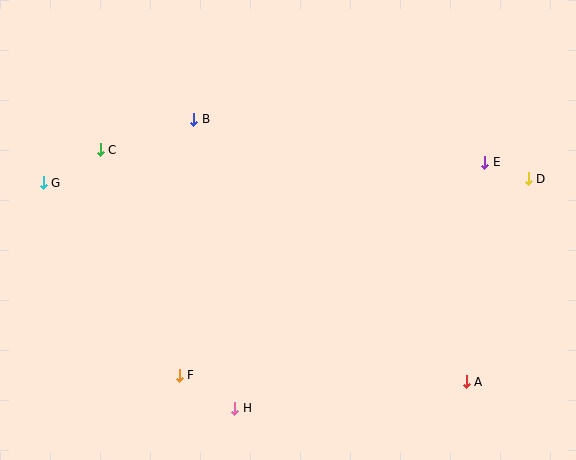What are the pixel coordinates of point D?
Point D is at (528, 179).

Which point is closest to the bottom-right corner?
Point A is closest to the bottom-right corner.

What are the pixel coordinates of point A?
Point A is at (466, 382).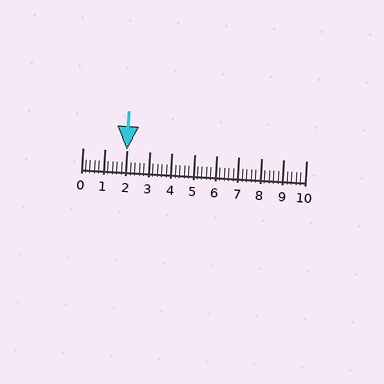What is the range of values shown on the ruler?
The ruler shows values from 0 to 10.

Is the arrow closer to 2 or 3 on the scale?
The arrow is closer to 2.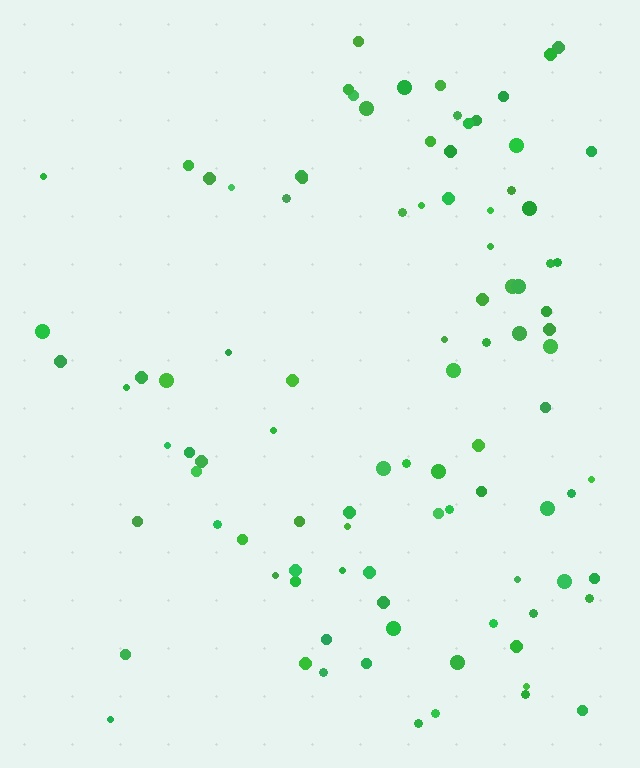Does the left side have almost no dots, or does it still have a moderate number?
Still a moderate number, just noticeably fewer than the right.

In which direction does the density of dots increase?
From left to right, with the right side densest.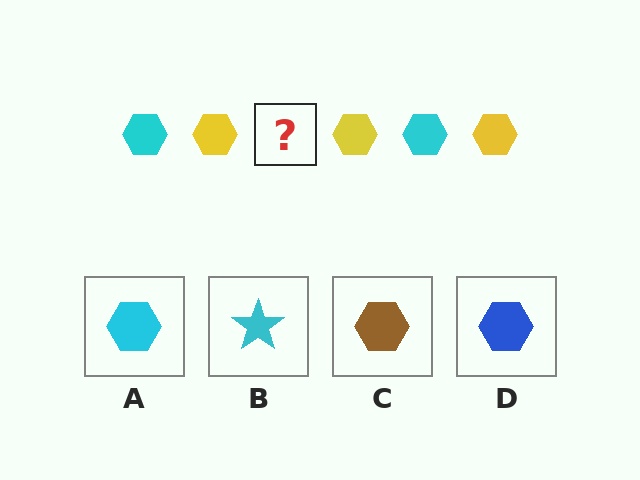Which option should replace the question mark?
Option A.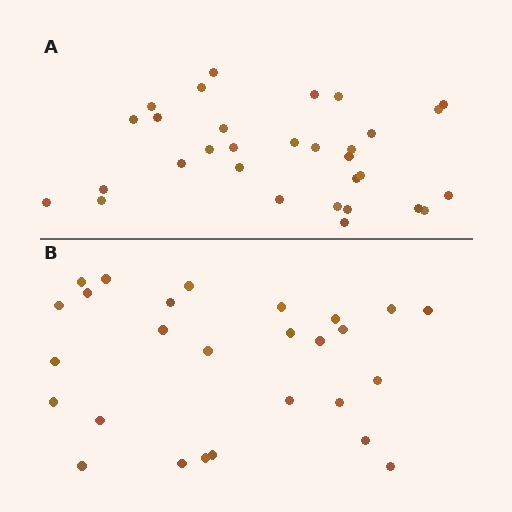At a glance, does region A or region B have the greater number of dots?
Region A (the top region) has more dots.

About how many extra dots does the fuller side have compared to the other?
Region A has about 4 more dots than region B.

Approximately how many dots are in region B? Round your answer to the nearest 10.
About 30 dots. (The exact count is 27, which rounds to 30.)